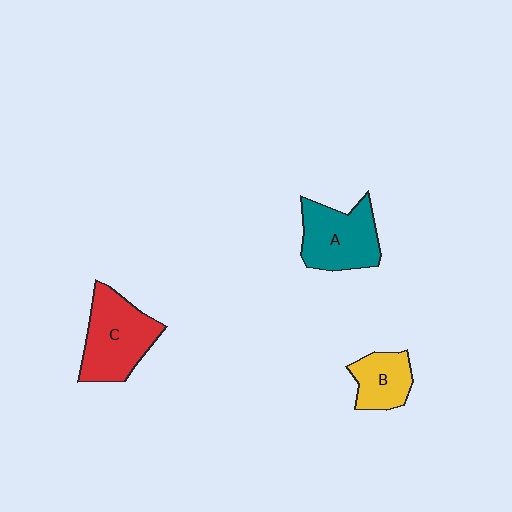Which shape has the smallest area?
Shape B (yellow).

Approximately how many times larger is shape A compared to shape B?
Approximately 1.6 times.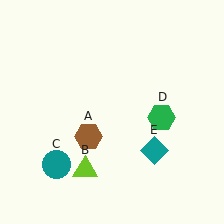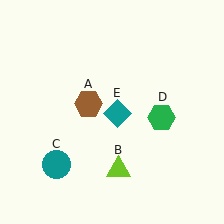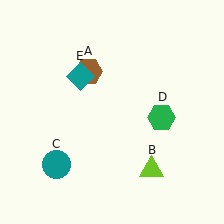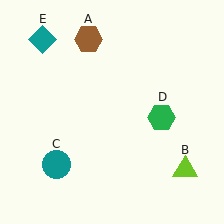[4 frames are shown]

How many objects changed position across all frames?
3 objects changed position: brown hexagon (object A), lime triangle (object B), teal diamond (object E).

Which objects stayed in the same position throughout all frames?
Teal circle (object C) and green hexagon (object D) remained stationary.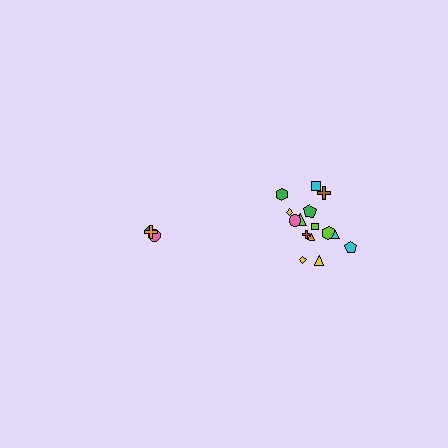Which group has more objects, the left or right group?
The right group.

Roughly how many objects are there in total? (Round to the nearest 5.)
Roughly 20 objects in total.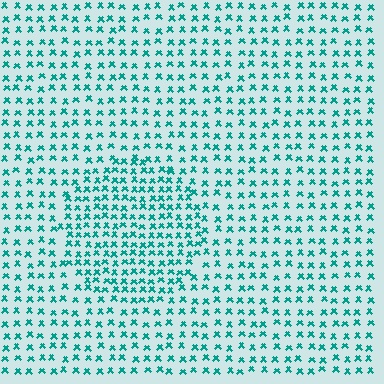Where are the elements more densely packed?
The elements are more densely packed inside the circle boundary.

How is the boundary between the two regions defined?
The boundary is defined by a change in element density (approximately 1.6x ratio). All elements are the same color, size, and shape.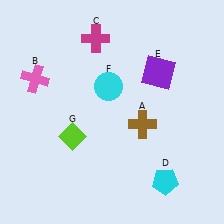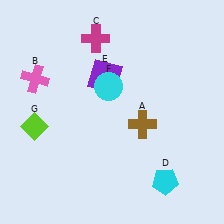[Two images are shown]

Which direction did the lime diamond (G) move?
The lime diamond (G) moved left.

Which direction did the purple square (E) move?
The purple square (E) moved left.